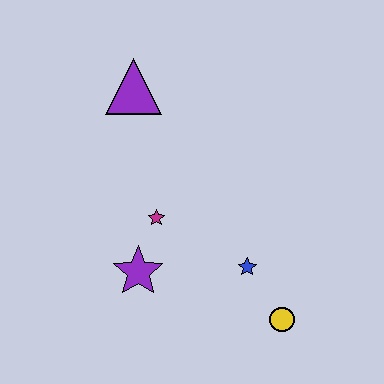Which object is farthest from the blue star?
The purple triangle is farthest from the blue star.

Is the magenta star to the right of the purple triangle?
Yes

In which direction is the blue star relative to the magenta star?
The blue star is to the right of the magenta star.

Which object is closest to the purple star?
The magenta star is closest to the purple star.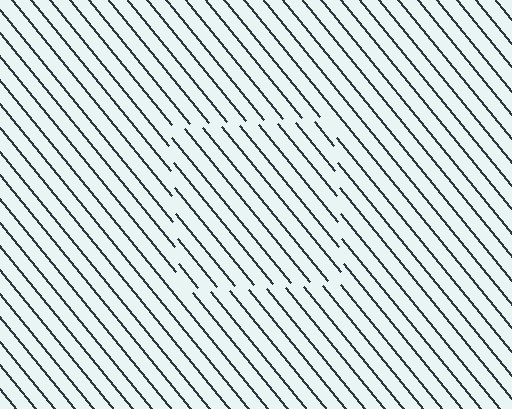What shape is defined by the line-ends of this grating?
An illusory square. The interior of the shape contains the same grating, shifted by half a period — the contour is defined by the phase discontinuity where line-ends from the inner and outer gratings abut.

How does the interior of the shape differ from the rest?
The interior of the shape contains the same grating, shifted by half a period — the contour is defined by the phase discontinuity where line-ends from the inner and outer gratings abut.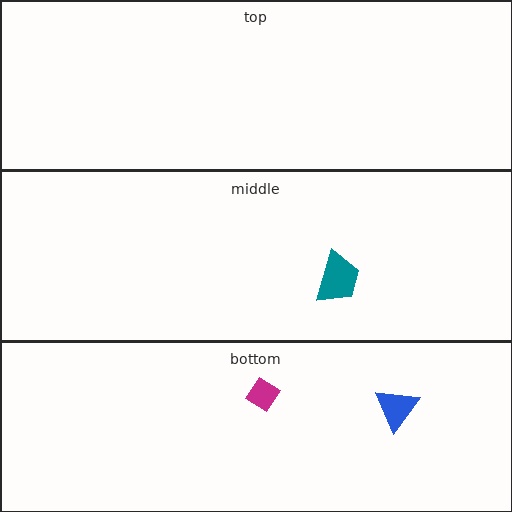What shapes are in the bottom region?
The blue triangle, the magenta diamond.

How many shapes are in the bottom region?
2.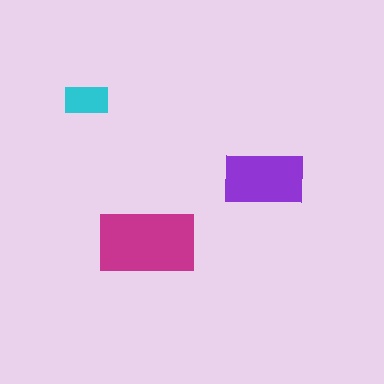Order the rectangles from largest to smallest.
the magenta one, the purple one, the cyan one.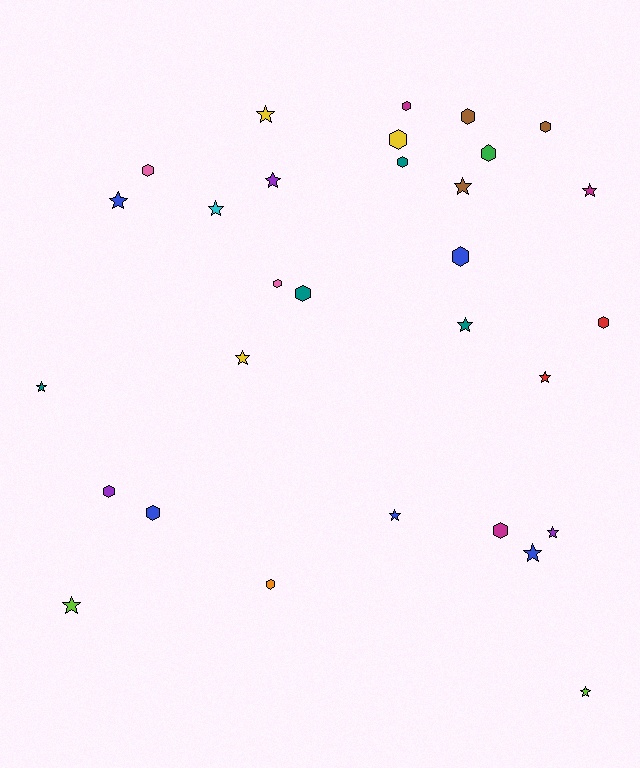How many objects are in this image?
There are 30 objects.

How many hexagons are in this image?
There are 15 hexagons.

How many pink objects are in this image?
There are 2 pink objects.